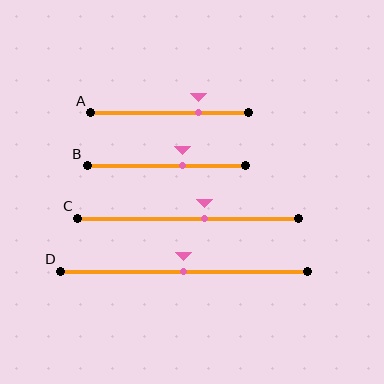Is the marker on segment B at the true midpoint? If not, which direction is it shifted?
No, the marker on segment B is shifted to the right by about 10% of the segment length.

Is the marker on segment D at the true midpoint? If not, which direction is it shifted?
Yes, the marker on segment D is at the true midpoint.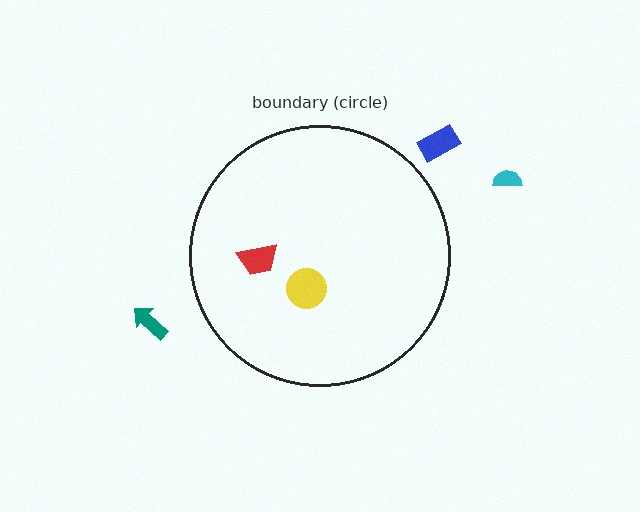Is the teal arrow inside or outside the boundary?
Outside.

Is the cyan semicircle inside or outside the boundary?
Outside.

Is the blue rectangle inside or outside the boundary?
Outside.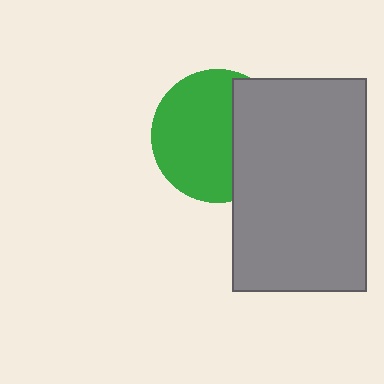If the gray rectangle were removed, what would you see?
You would see the complete green circle.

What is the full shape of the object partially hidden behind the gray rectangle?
The partially hidden object is a green circle.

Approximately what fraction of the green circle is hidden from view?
Roughly 36% of the green circle is hidden behind the gray rectangle.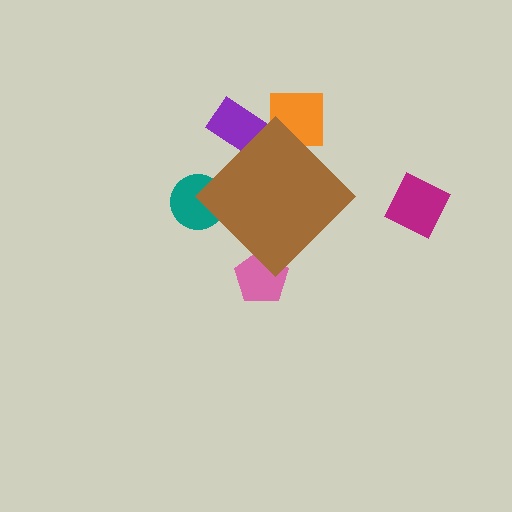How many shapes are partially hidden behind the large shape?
4 shapes are partially hidden.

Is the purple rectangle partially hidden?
Yes, the purple rectangle is partially hidden behind the brown diamond.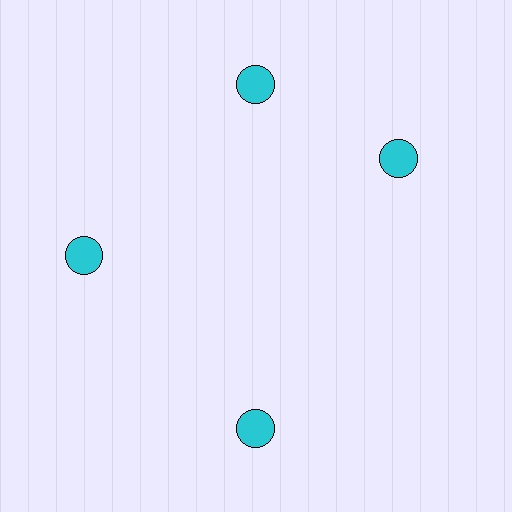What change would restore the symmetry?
The symmetry would be restored by rotating it back into even spacing with its neighbors so that all 4 circles sit at equal angles and equal distance from the center.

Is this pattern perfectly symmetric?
No. The 4 cyan circles are arranged in a ring, but one element near the 3 o'clock position is rotated out of alignment along the ring, breaking the 4-fold rotational symmetry.